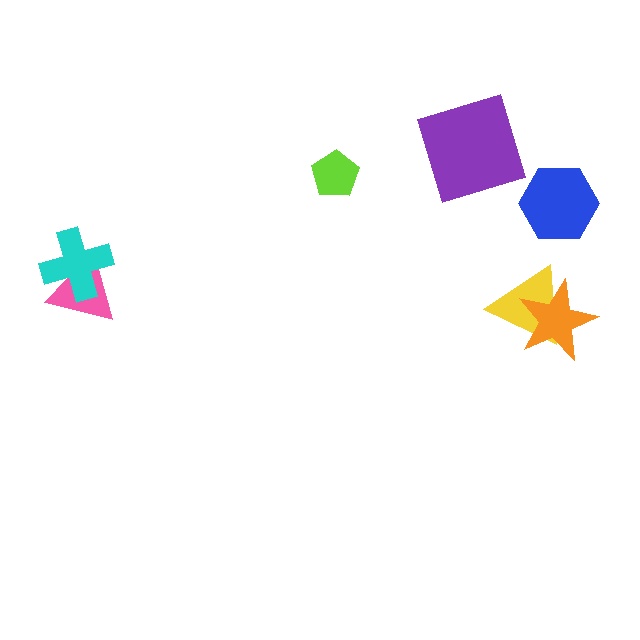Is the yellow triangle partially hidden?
Yes, it is partially covered by another shape.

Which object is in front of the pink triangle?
The cyan cross is in front of the pink triangle.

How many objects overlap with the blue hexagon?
0 objects overlap with the blue hexagon.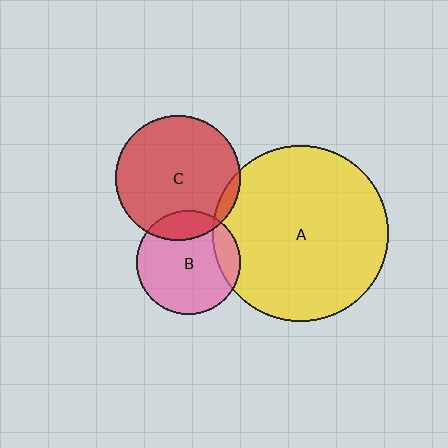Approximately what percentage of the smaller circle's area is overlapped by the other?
Approximately 5%.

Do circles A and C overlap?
Yes.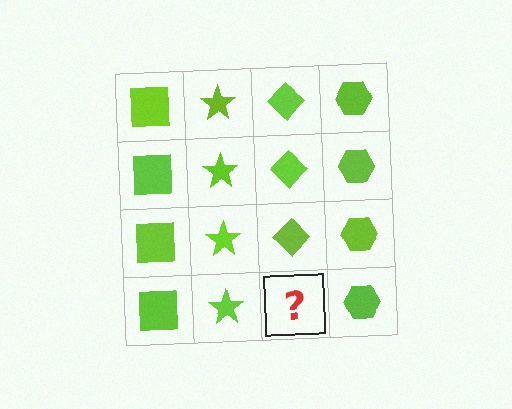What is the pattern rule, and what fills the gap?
The rule is that each column has a consistent shape. The gap should be filled with a lime diamond.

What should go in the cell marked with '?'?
The missing cell should contain a lime diamond.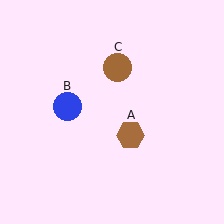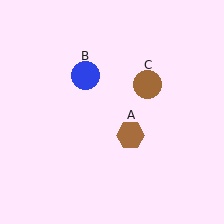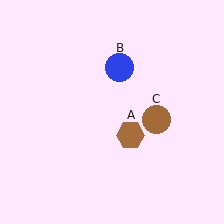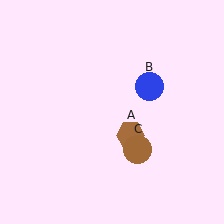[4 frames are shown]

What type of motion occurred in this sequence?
The blue circle (object B), brown circle (object C) rotated clockwise around the center of the scene.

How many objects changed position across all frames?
2 objects changed position: blue circle (object B), brown circle (object C).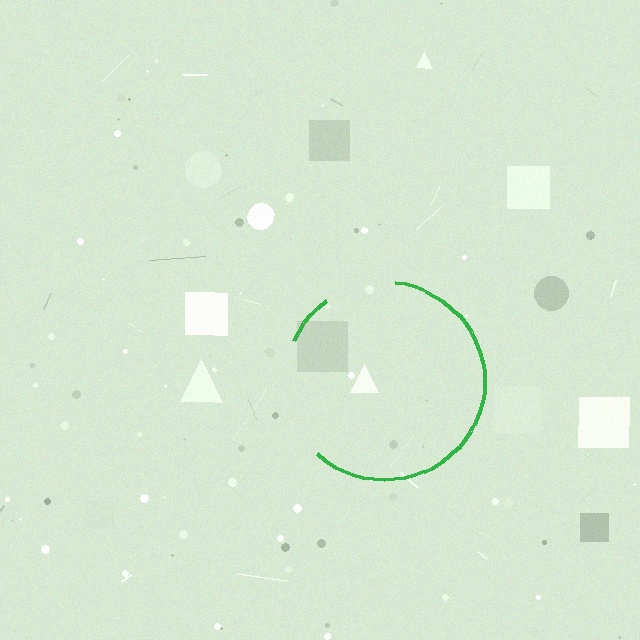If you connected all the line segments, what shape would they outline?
They would outline a circle.